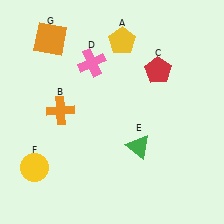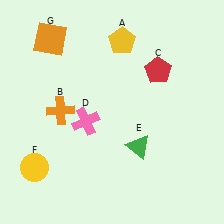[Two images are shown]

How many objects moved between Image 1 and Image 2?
1 object moved between the two images.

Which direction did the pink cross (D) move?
The pink cross (D) moved down.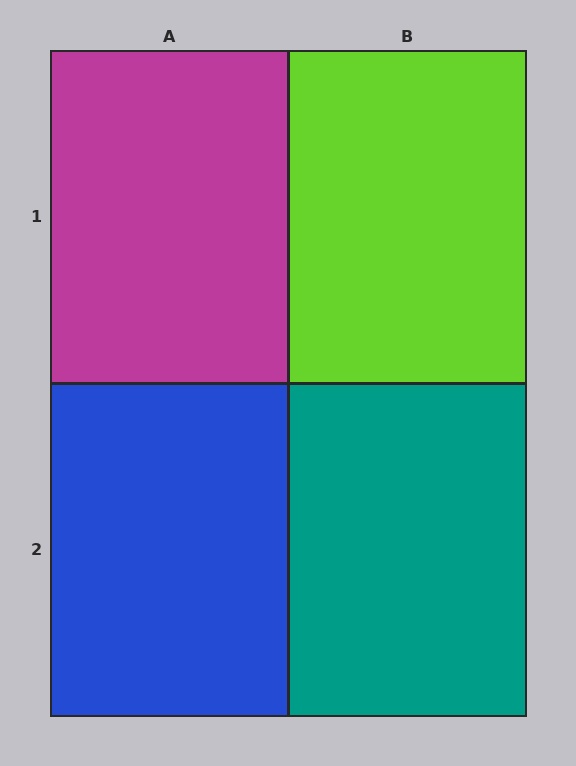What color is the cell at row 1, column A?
Magenta.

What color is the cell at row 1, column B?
Lime.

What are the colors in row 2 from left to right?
Blue, teal.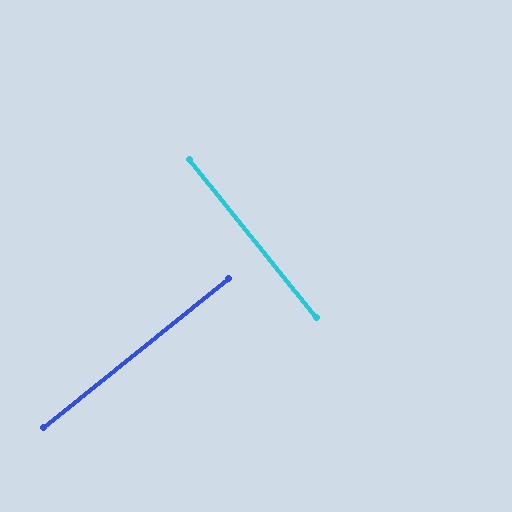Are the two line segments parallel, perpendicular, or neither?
Perpendicular — they meet at approximately 90°.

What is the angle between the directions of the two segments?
Approximately 90 degrees.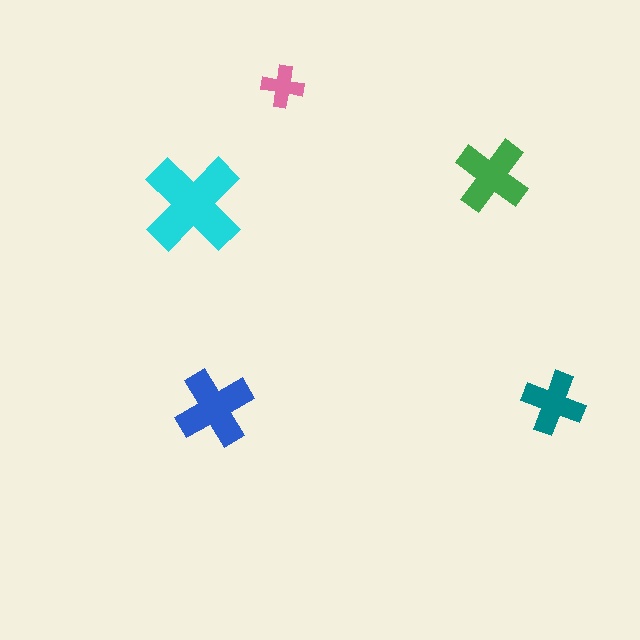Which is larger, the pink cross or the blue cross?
The blue one.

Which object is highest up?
The pink cross is topmost.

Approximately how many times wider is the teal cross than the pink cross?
About 1.5 times wider.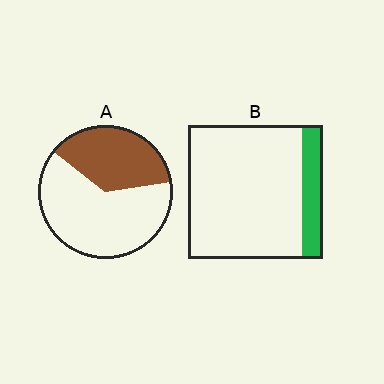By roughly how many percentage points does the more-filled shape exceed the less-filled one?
By roughly 20 percentage points (A over B).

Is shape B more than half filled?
No.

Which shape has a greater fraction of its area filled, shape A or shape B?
Shape A.